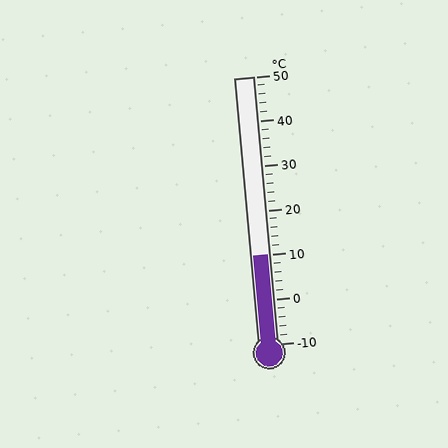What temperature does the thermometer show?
The thermometer shows approximately 10°C.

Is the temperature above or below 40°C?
The temperature is below 40°C.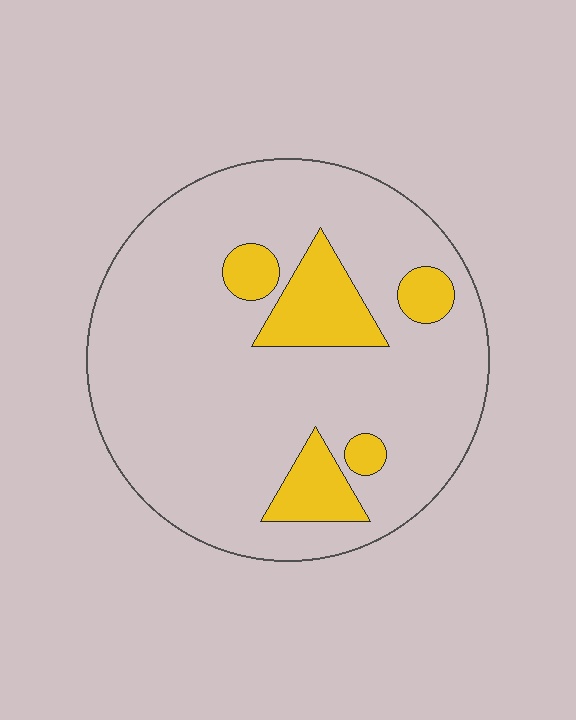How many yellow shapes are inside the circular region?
5.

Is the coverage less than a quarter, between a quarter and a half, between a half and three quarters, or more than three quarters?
Less than a quarter.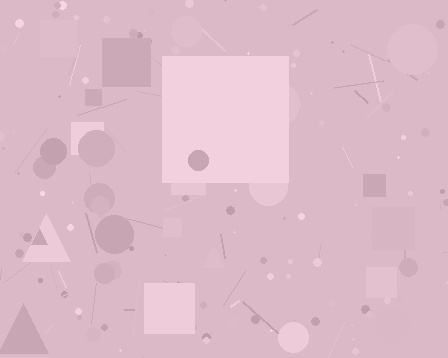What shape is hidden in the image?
A square is hidden in the image.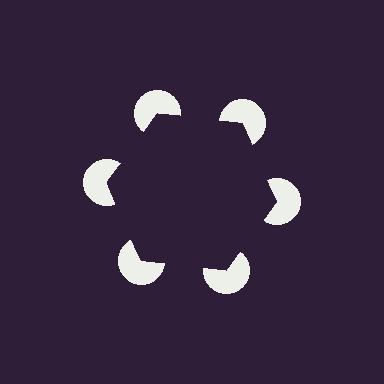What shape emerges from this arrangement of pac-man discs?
An illusory hexagon — its edges are inferred from the aligned wedge cuts in the pac-man discs, not physically drawn.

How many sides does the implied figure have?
6 sides.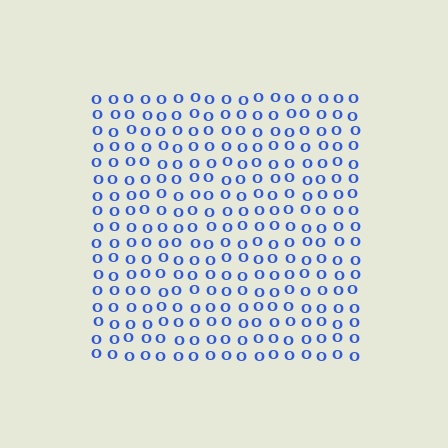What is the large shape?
The large shape is a square.